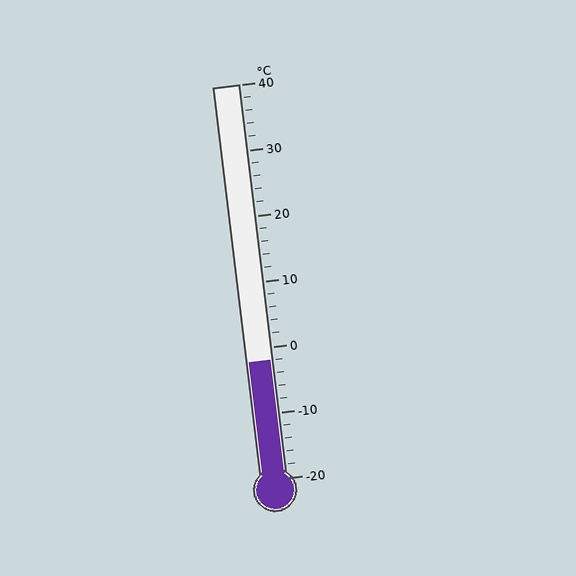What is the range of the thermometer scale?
The thermometer scale ranges from -20°C to 40°C.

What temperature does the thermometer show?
The thermometer shows approximately -2°C.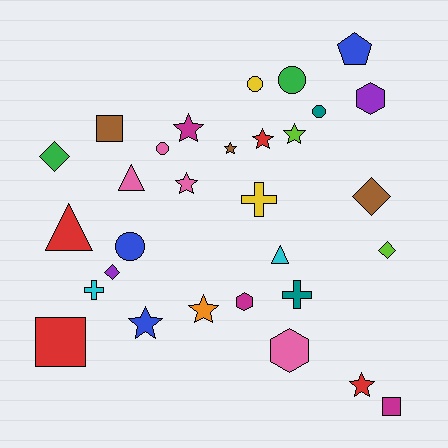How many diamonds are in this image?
There are 4 diamonds.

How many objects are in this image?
There are 30 objects.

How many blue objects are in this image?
There are 3 blue objects.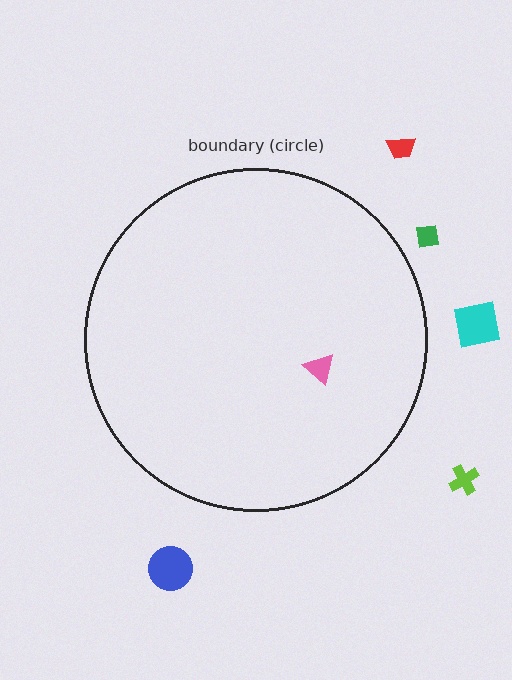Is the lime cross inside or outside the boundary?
Outside.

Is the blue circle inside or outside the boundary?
Outside.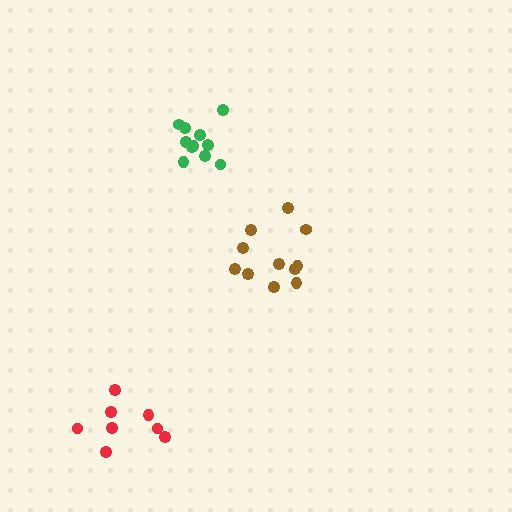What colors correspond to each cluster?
The clusters are colored: brown, red, green.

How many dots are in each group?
Group 1: 11 dots, Group 2: 8 dots, Group 3: 11 dots (30 total).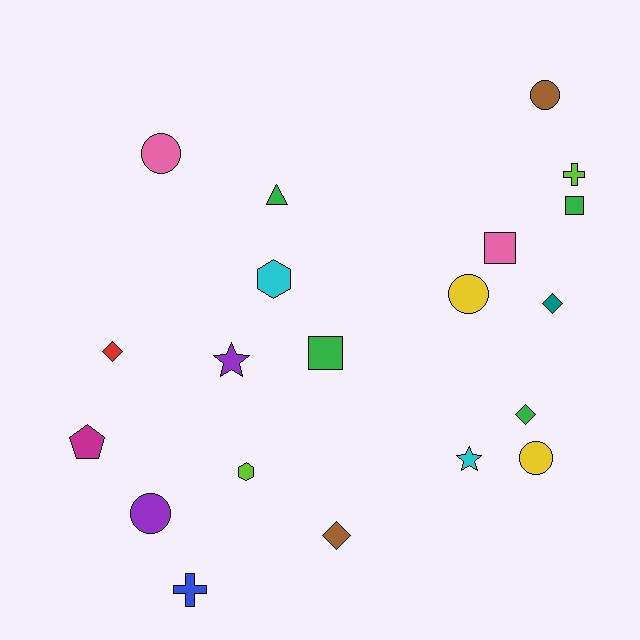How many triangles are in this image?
There is 1 triangle.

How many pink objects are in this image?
There are 2 pink objects.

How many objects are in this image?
There are 20 objects.